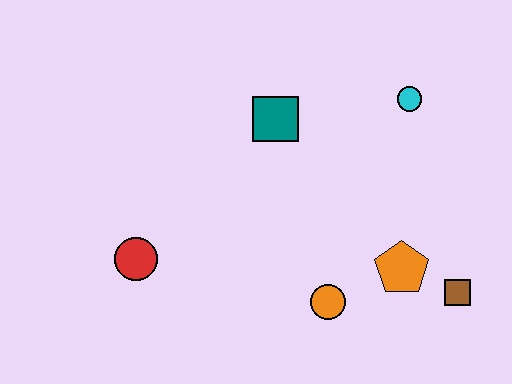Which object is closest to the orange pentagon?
The brown square is closest to the orange pentagon.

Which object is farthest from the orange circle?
The cyan circle is farthest from the orange circle.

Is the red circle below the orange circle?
No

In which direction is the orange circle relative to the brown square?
The orange circle is to the left of the brown square.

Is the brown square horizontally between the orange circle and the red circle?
No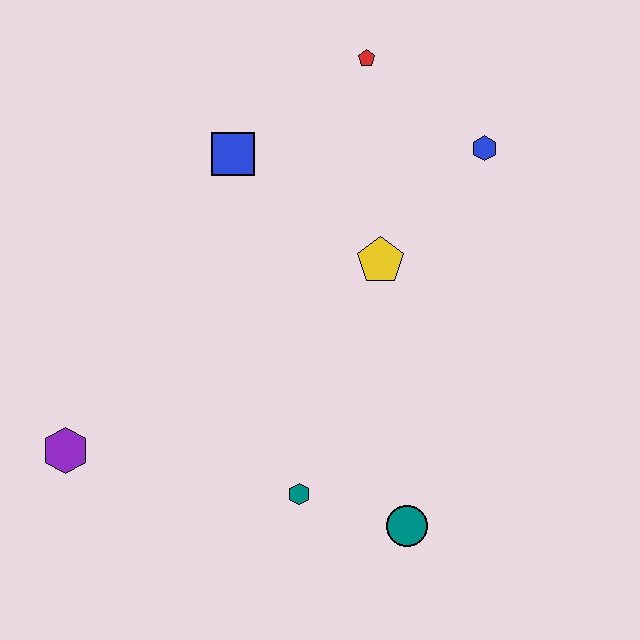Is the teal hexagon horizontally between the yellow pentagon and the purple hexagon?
Yes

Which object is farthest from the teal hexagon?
The red pentagon is farthest from the teal hexagon.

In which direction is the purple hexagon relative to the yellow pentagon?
The purple hexagon is to the left of the yellow pentagon.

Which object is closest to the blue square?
The red pentagon is closest to the blue square.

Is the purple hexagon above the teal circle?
Yes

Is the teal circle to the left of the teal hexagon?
No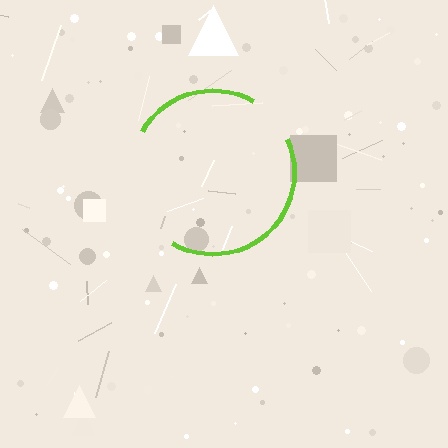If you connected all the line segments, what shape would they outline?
They would outline a circle.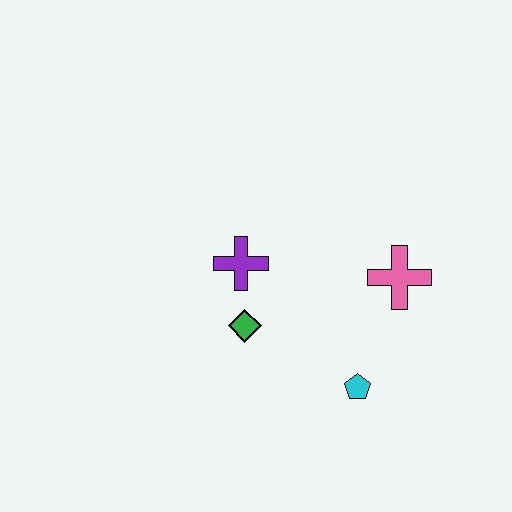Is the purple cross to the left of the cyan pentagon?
Yes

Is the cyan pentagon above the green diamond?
No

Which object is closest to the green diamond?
The purple cross is closest to the green diamond.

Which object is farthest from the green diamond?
The pink cross is farthest from the green diamond.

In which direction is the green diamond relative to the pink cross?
The green diamond is to the left of the pink cross.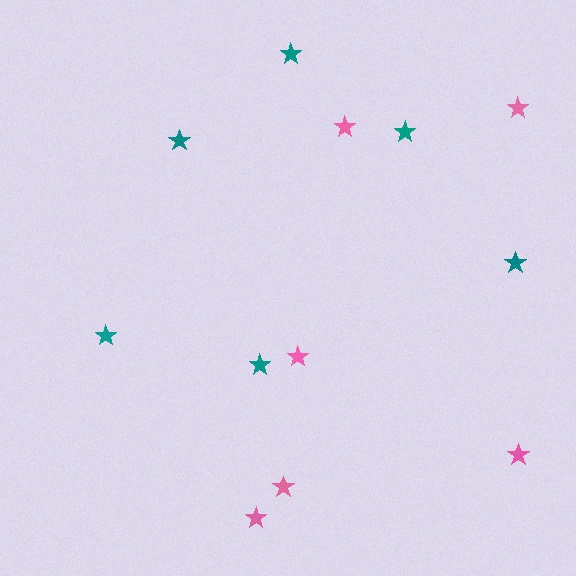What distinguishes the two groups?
There are 2 groups: one group of pink stars (6) and one group of teal stars (6).